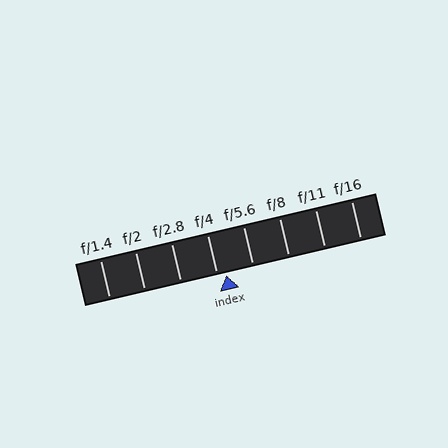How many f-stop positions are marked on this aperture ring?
There are 8 f-stop positions marked.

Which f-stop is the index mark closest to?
The index mark is closest to f/4.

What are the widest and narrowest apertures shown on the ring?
The widest aperture shown is f/1.4 and the narrowest is f/16.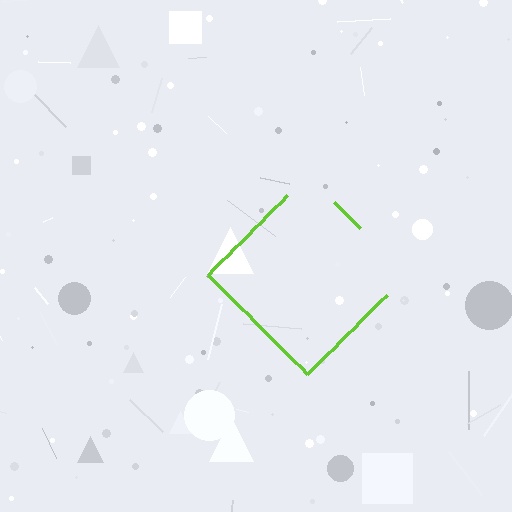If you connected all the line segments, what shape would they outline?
They would outline a diamond.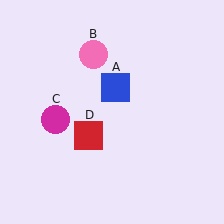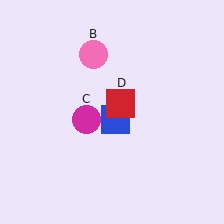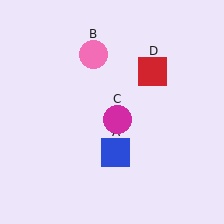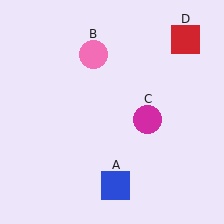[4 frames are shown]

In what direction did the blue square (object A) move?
The blue square (object A) moved down.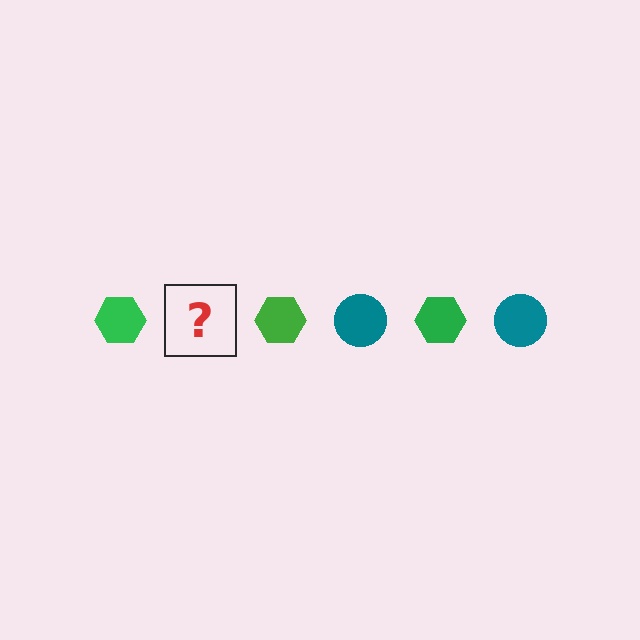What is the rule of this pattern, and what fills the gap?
The rule is that the pattern alternates between green hexagon and teal circle. The gap should be filled with a teal circle.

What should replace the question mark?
The question mark should be replaced with a teal circle.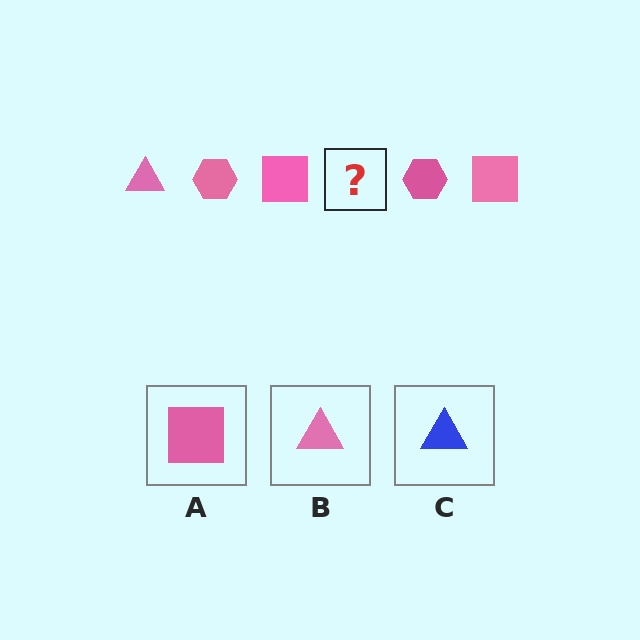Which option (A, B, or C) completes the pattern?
B.